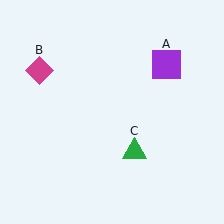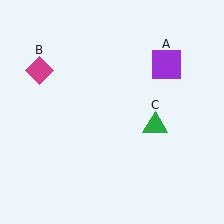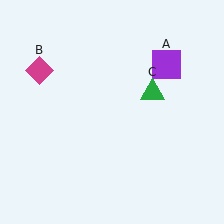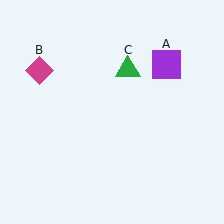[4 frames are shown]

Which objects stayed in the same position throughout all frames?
Purple square (object A) and magenta diamond (object B) remained stationary.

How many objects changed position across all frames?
1 object changed position: green triangle (object C).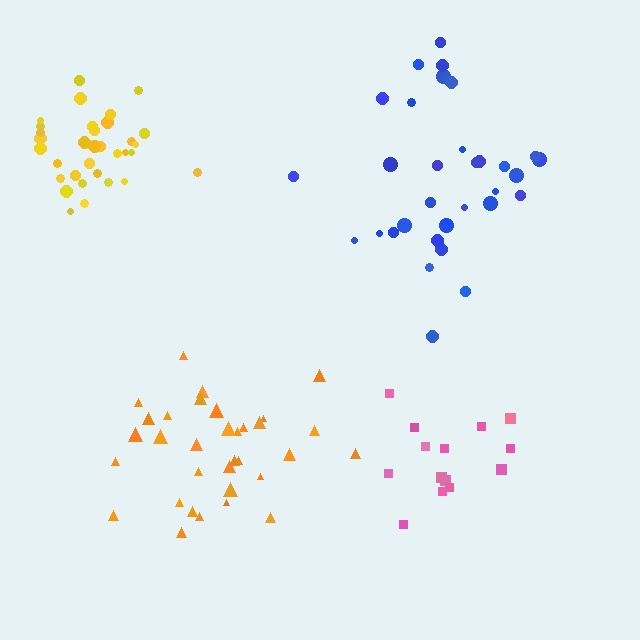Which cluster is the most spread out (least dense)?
Blue.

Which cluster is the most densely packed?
Yellow.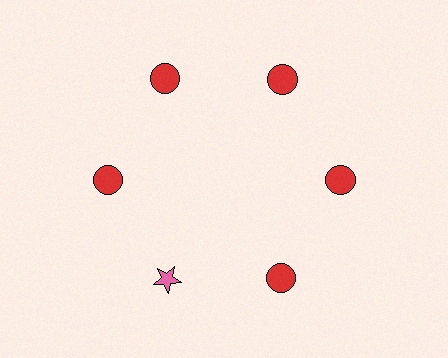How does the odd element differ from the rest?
It differs in both color (pink instead of red) and shape (star instead of circle).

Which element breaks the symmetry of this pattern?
The pink star at roughly the 7 o'clock position breaks the symmetry. All other shapes are red circles.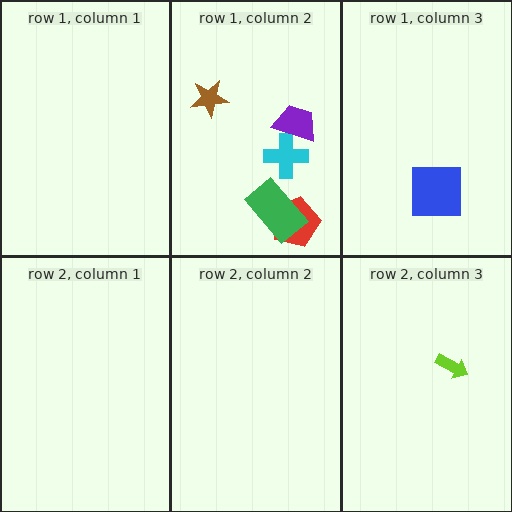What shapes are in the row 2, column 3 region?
The lime arrow.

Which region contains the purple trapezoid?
The row 1, column 2 region.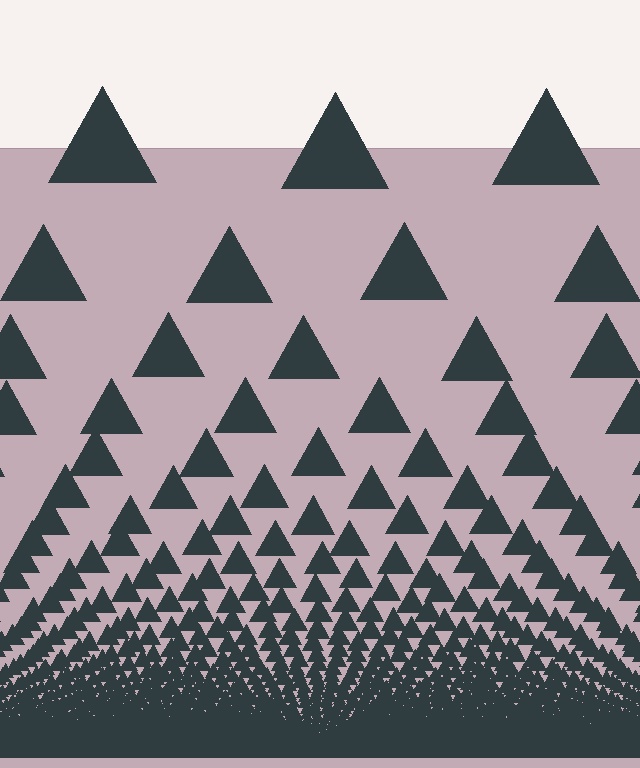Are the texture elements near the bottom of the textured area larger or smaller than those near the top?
Smaller. The gradient is inverted — elements near the bottom are smaller and denser.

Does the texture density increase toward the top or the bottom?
Density increases toward the bottom.